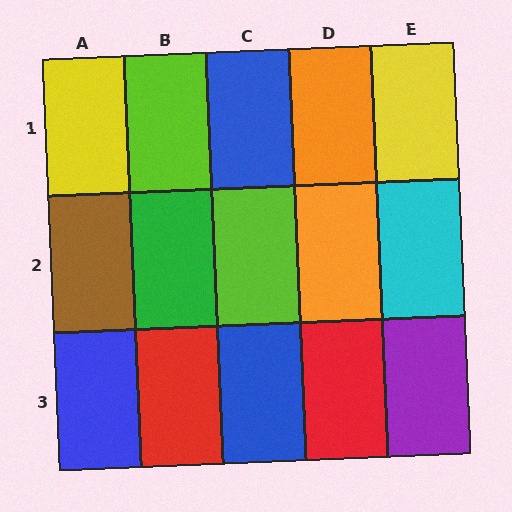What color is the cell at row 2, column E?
Cyan.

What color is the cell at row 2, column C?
Lime.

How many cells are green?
1 cell is green.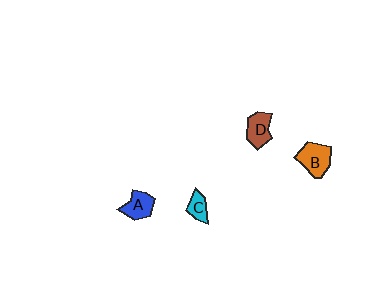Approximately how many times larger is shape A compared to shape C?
Approximately 1.5 times.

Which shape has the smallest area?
Shape C (cyan).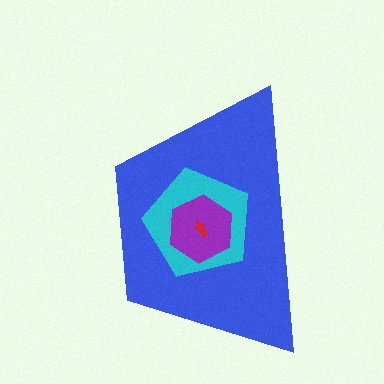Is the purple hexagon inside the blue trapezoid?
Yes.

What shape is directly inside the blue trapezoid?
The cyan pentagon.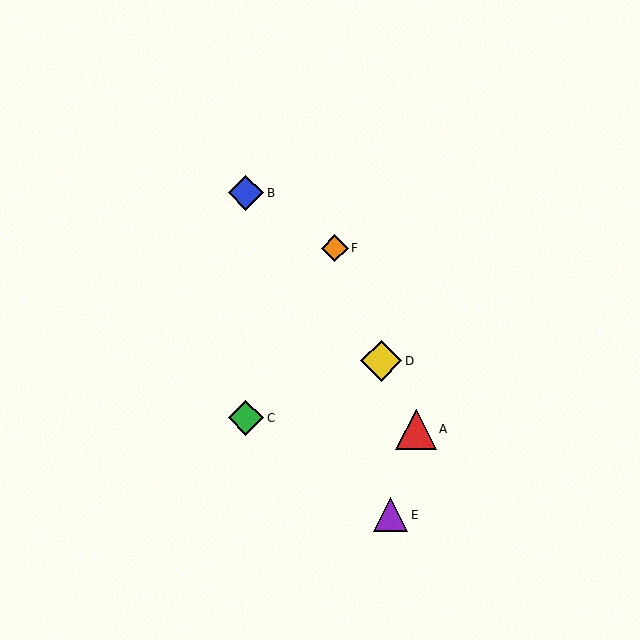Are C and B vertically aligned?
Yes, both are at x≈246.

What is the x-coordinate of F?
Object F is at x≈335.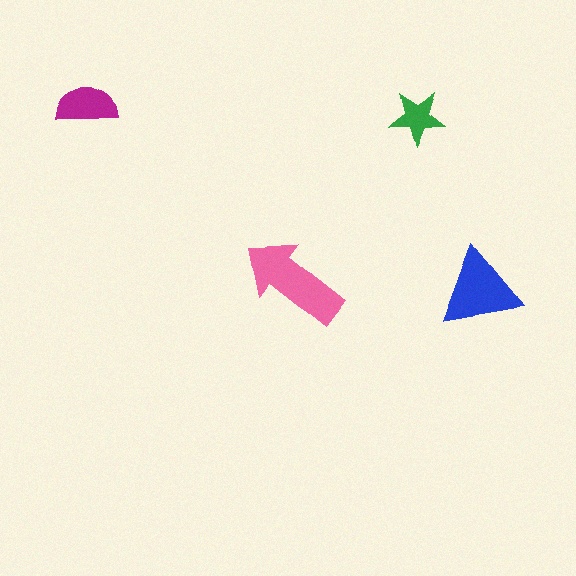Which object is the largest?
The pink arrow.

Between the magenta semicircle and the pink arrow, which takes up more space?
The pink arrow.